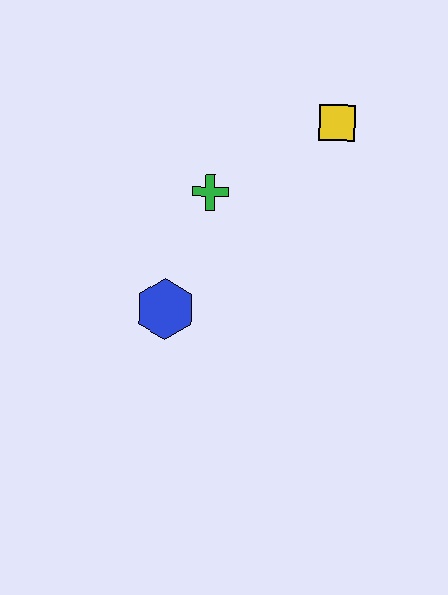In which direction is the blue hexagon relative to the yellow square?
The blue hexagon is below the yellow square.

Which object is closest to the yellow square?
The green cross is closest to the yellow square.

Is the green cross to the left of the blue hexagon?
No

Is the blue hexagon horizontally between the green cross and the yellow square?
No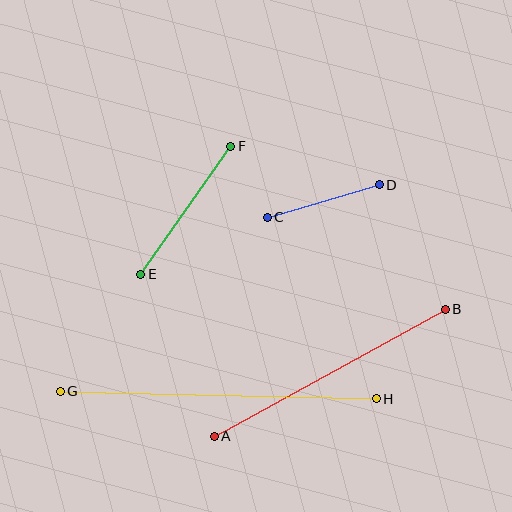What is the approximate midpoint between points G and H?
The midpoint is at approximately (218, 395) pixels.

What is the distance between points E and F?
The distance is approximately 156 pixels.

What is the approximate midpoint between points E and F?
The midpoint is at approximately (186, 210) pixels.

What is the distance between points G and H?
The distance is approximately 316 pixels.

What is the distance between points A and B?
The distance is approximately 264 pixels.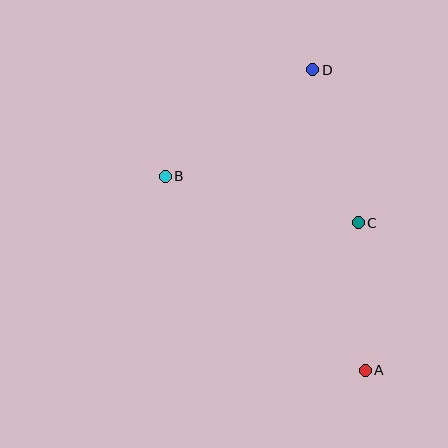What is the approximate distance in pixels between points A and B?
The distance between A and B is approximately 279 pixels.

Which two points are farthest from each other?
Points A and D are farthest from each other.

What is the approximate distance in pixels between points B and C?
The distance between B and C is approximately 198 pixels.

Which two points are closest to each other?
Points A and C are closest to each other.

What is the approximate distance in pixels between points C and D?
The distance between C and D is approximately 159 pixels.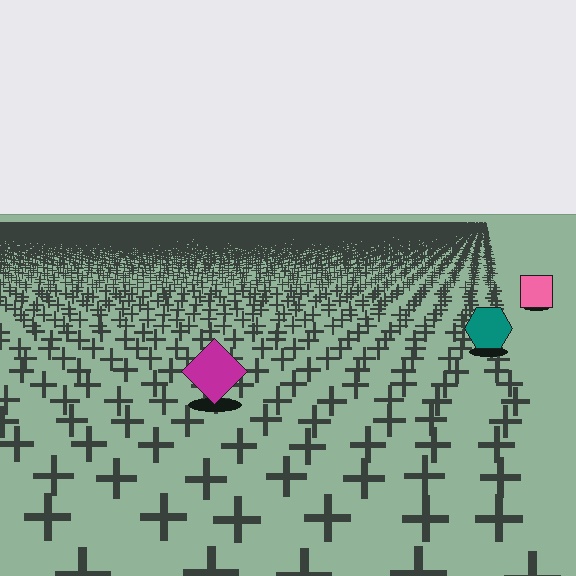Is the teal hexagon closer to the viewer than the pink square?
Yes. The teal hexagon is closer — you can tell from the texture gradient: the ground texture is coarser near it.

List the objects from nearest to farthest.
From nearest to farthest: the magenta diamond, the teal hexagon, the pink square.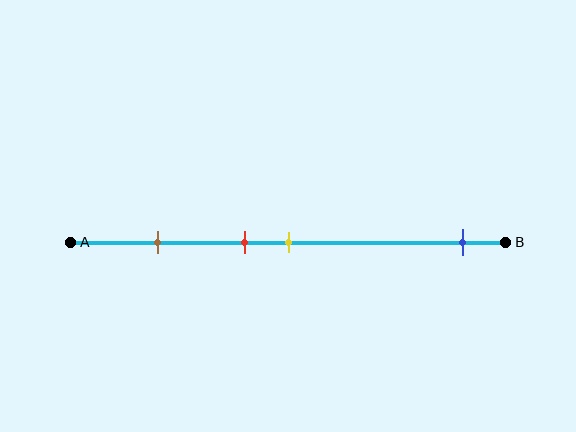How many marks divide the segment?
There are 4 marks dividing the segment.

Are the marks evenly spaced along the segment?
No, the marks are not evenly spaced.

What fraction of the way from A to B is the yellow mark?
The yellow mark is approximately 50% (0.5) of the way from A to B.